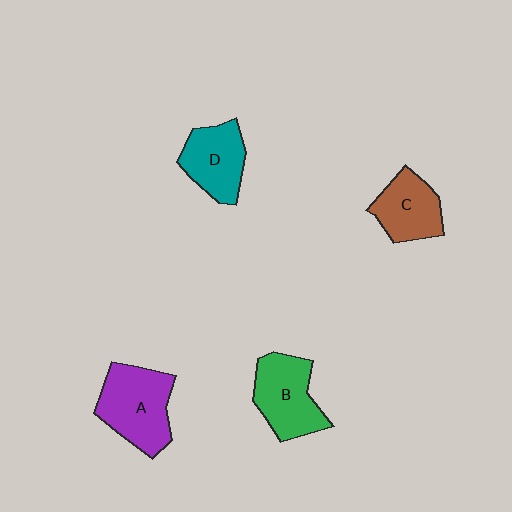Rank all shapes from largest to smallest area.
From largest to smallest: A (purple), B (green), D (teal), C (brown).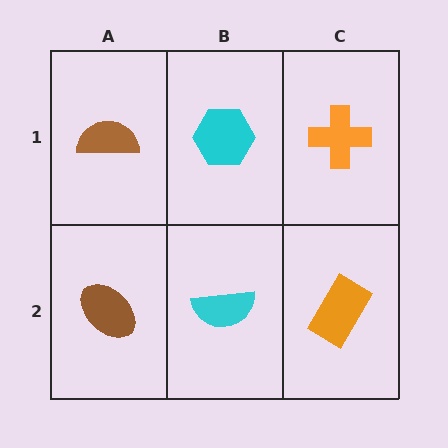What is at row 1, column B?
A cyan hexagon.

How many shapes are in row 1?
3 shapes.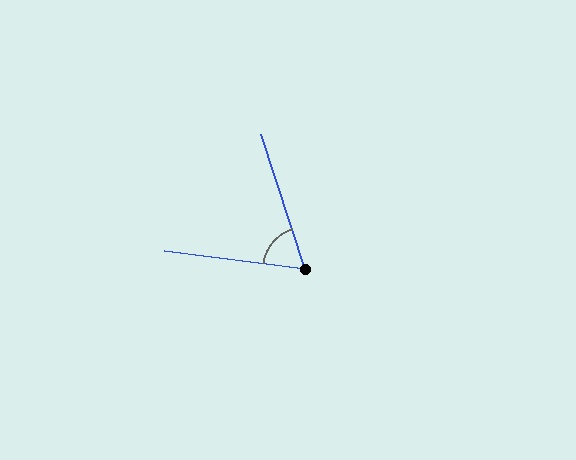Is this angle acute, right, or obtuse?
It is acute.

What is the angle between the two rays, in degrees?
Approximately 65 degrees.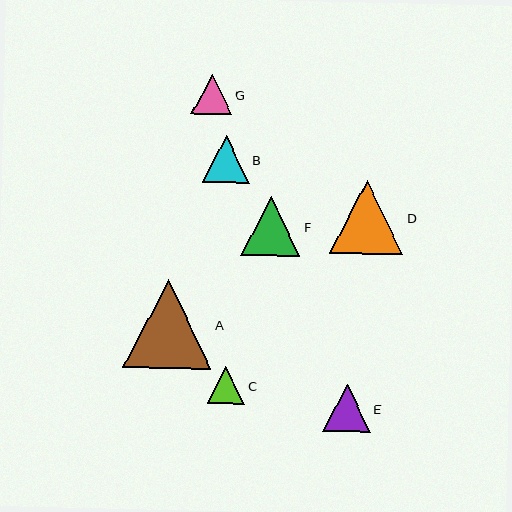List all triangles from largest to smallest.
From largest to smallest: A, D, F, E, B, G, C.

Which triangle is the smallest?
Triangle C is the smallest with a size of approximately 37 pixels.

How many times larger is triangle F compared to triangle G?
Triangle F is approximately 1.5 times the size of triangle G.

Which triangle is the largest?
Triangle A is the largest with a size of approximately 88 pixels.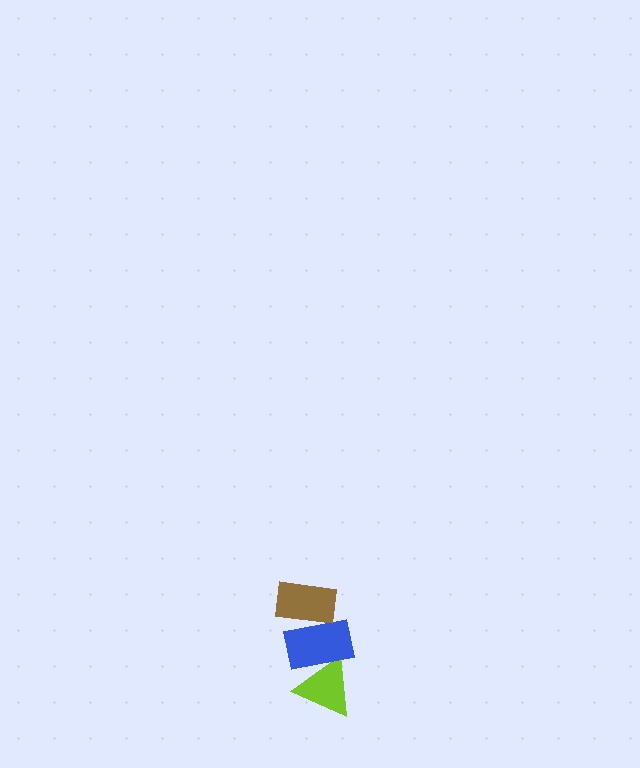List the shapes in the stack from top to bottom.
From top to bottom: the brown rectangle, the blue rectangle, the lime triangle.